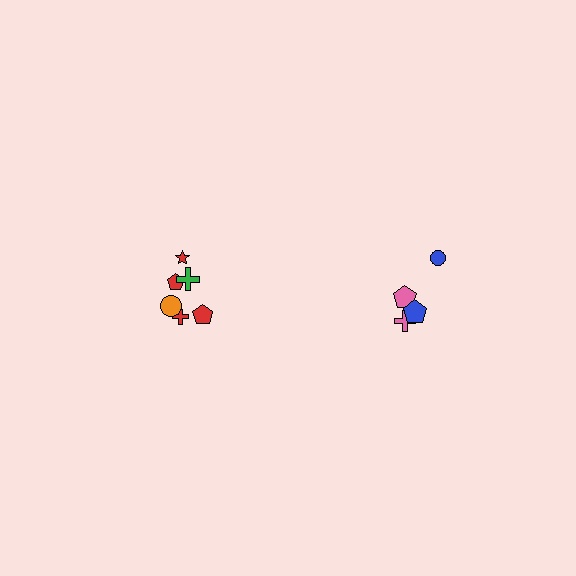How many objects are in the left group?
There are 6 objects.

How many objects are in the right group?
There are 4 objects.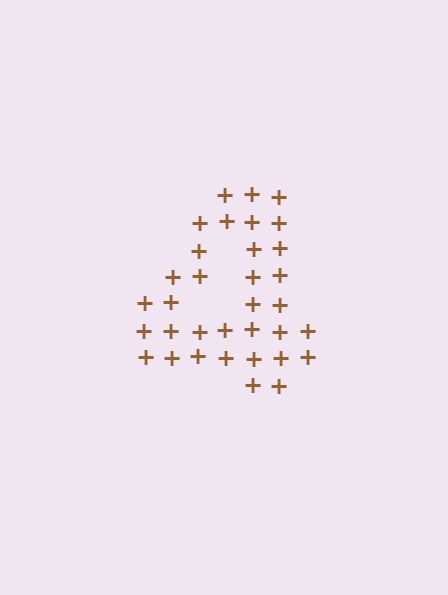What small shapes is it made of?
It is made of small plus signs.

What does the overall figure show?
The overall figure shows the digit 4.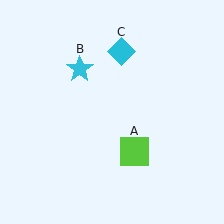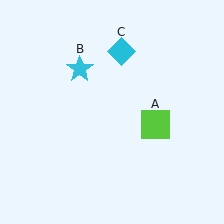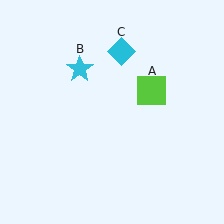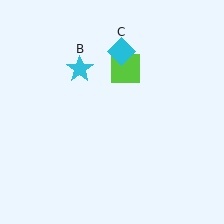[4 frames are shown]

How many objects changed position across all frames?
1 object changed position: lime square (object A).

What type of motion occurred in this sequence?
The lime square (object A) rotated counterclockwise around the center of the scene.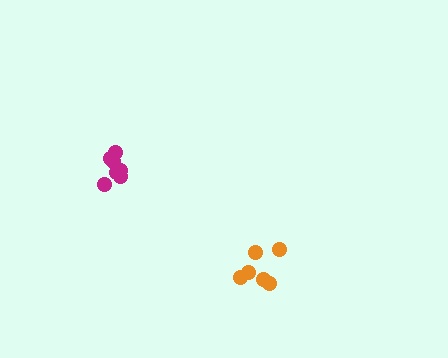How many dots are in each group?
Group 1: 7 dots, Group 2: 6 dots (13 total).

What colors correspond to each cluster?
The clusters are colored: magenta, orange.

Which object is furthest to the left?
The magenta cluster is leftmost.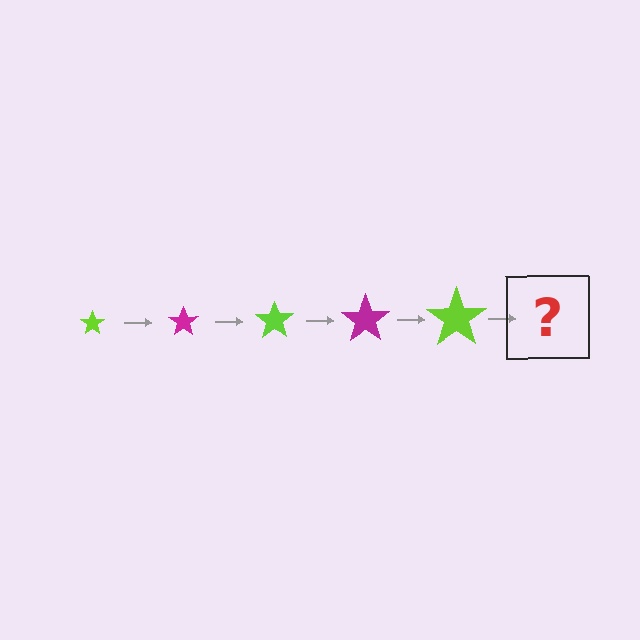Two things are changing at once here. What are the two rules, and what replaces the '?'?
The two rules are that the star grows larger each step and the color cycles through lime and magenta. The '?' should be a magenta star, larger than the previous one.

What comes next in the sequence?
The next element should be a magenta star, larger than the previous one.